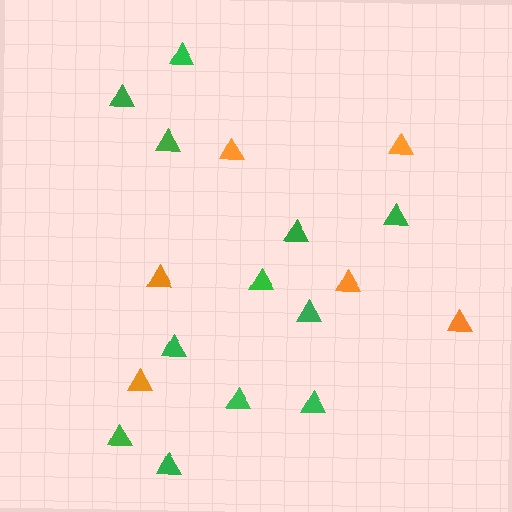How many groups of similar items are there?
There are 2 groups: one group of green triangles (12) and one group of orange triangles (6).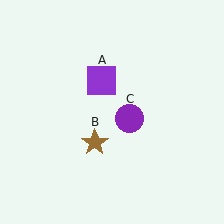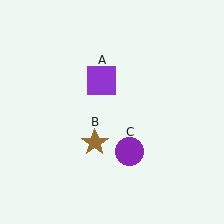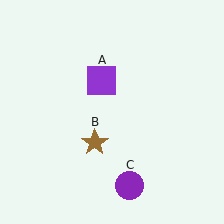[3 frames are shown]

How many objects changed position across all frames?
1 object changed position: purple circle (object C).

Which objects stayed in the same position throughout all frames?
Purple square (object A) and brown star (object B) remained stationary.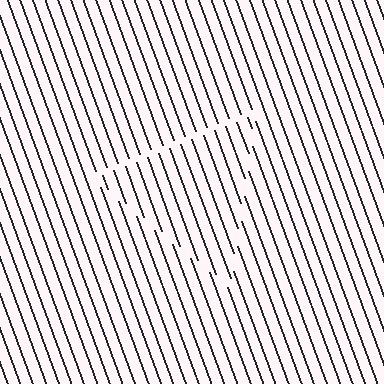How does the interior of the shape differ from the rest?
The interior of the shape contains the same grating, shifted by half a period — the contour is defined by the phase discontinuity where line-ends from the inner and outer gratings abut.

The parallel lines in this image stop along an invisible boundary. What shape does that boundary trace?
An illusory triangle. The interior of the shape contains the same grating, shifted by half a period — the contour is defined by the phase discontinuity where line-ends from the inner and outer gratings abut.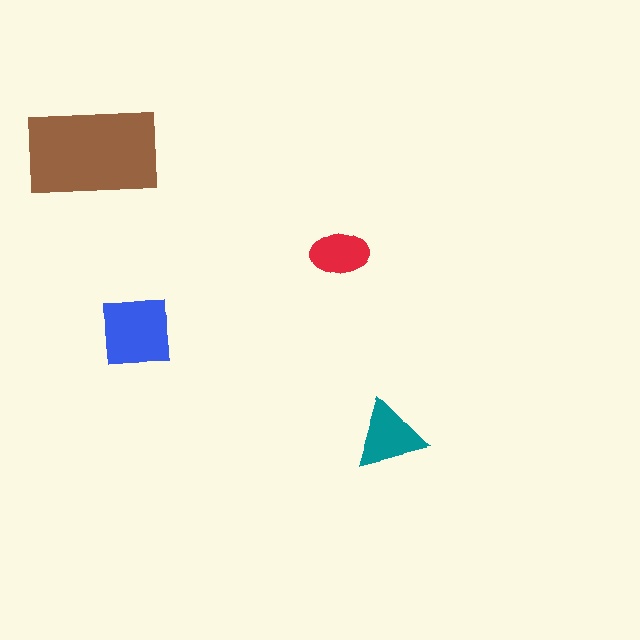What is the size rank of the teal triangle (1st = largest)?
3rd.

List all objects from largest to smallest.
The brown rectangle, the blue square, the teal triangle, the red ellipse.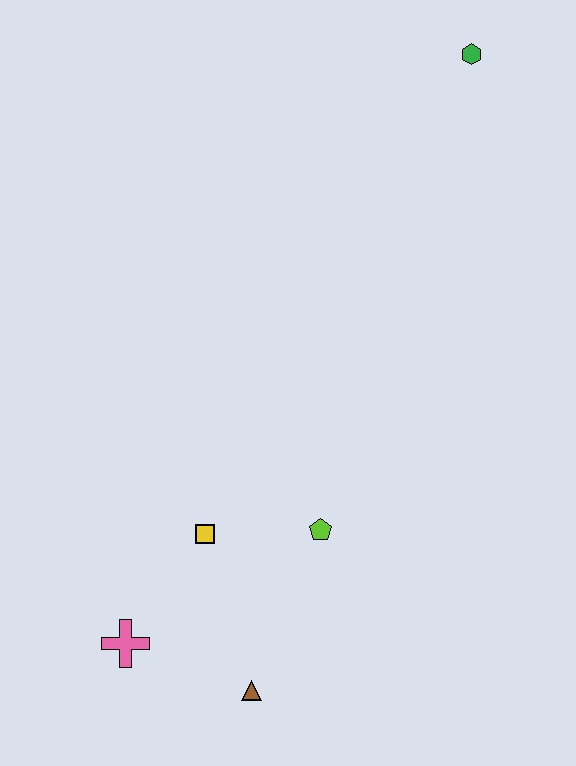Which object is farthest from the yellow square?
The green hexagon is farthest from the yellow square.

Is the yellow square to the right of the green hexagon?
No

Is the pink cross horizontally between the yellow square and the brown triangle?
No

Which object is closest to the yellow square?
The lime pentagon is closest to the yellow square.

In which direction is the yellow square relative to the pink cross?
The yellow square is above the pink cross.